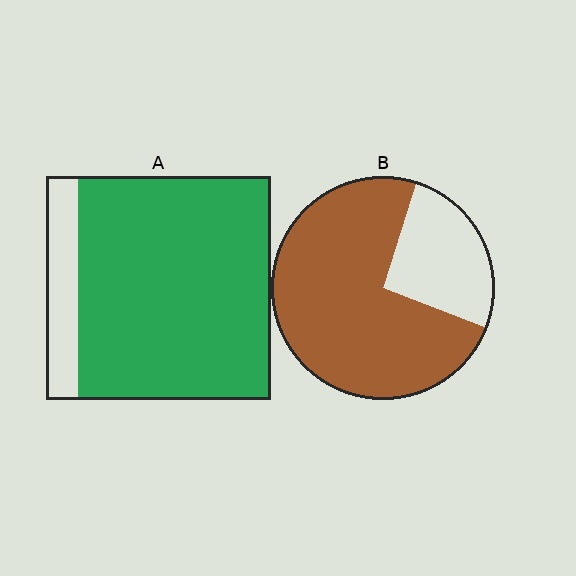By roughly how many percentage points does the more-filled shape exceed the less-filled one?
By roughly 10 percentage points (A over B).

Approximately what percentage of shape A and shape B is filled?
A is approximately 85% and B is approximately 75%.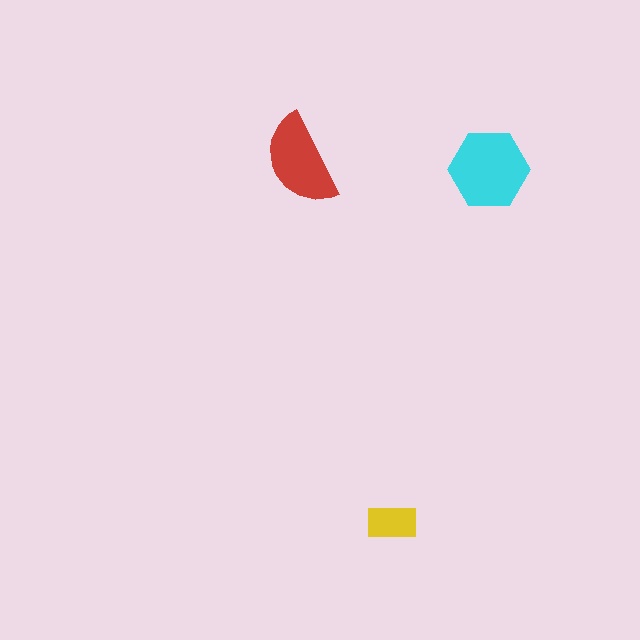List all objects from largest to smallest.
The cyan hexagon, the red semicircle, the yellow rectangle.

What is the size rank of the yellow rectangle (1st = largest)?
3rd.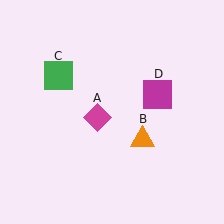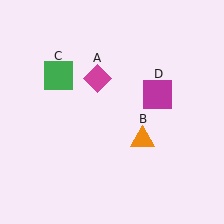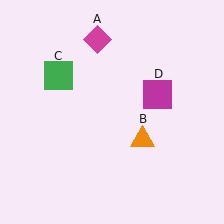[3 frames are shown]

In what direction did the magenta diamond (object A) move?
The magenta diamond (object A) moved up.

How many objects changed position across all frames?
1 object changed position: magenta diamond (object A).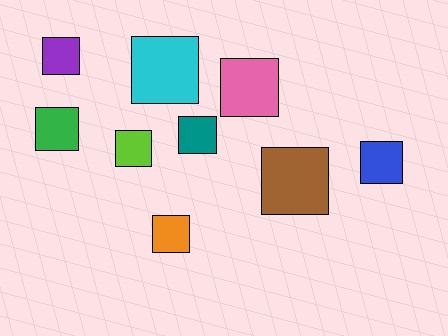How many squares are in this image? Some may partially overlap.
There are 9 squares.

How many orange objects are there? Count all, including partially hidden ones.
There is 1 orange object.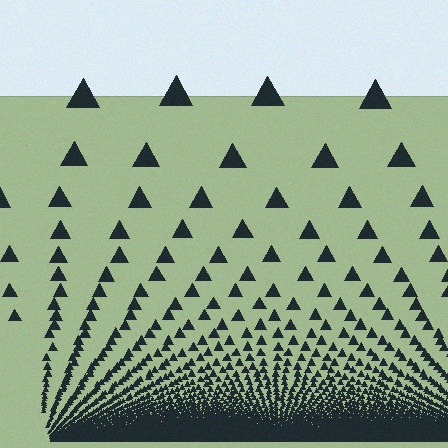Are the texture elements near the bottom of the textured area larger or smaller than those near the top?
Smaller. The gradient is inverted — elements near the bottom are smaller and denser.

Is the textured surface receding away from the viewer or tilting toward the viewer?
The surface appears to tilt toward the viewer. Texture elements get larger and sparser toward the top.